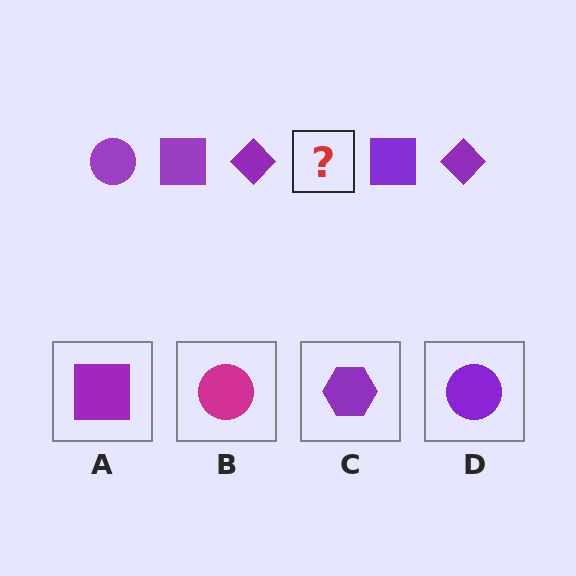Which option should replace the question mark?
Option D.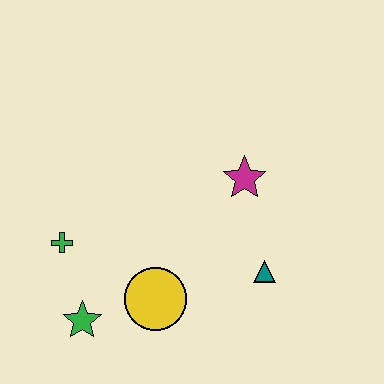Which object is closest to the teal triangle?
The magenta star is closest to the teal triangle.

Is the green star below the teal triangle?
Yes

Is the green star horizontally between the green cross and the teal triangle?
Yes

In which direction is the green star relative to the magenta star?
The green star is to the left of the magenta star.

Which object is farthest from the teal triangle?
The green cross is farthest from the teal triangle.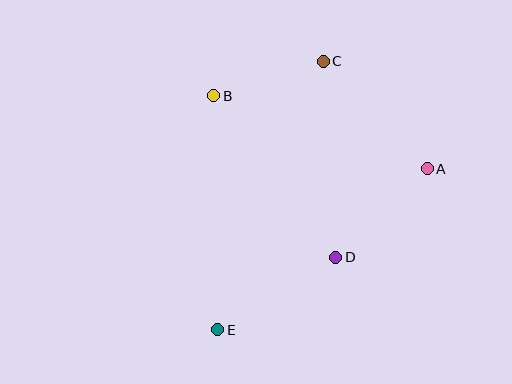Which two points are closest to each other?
Points B and C are closest to each other.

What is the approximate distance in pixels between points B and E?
The distance between B and E is approximately 234 pixels.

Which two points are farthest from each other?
Points C and E are farthest from each other.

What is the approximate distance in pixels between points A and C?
The distance between A and C is approximately 150 pixels.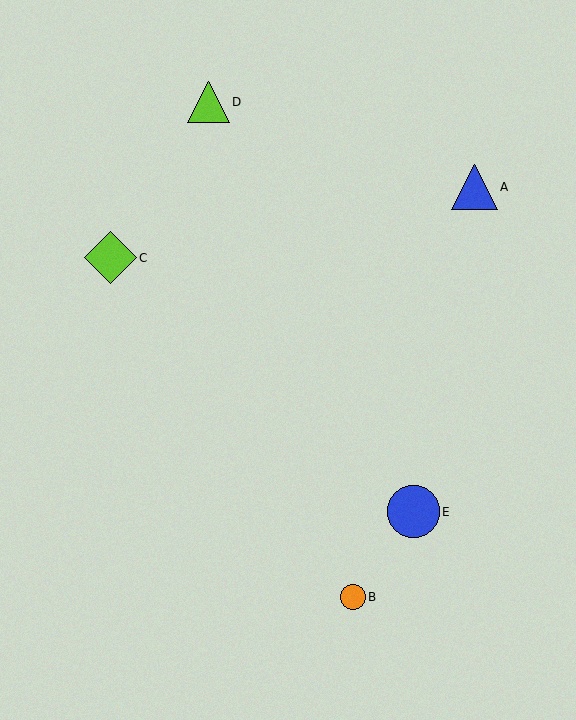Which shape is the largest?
The blue circle (labeled E) is the largest.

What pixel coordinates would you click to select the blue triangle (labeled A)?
Click at (474, 187) to select the blue triangle A.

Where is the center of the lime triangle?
The center of the lime triangle is at (208, 102).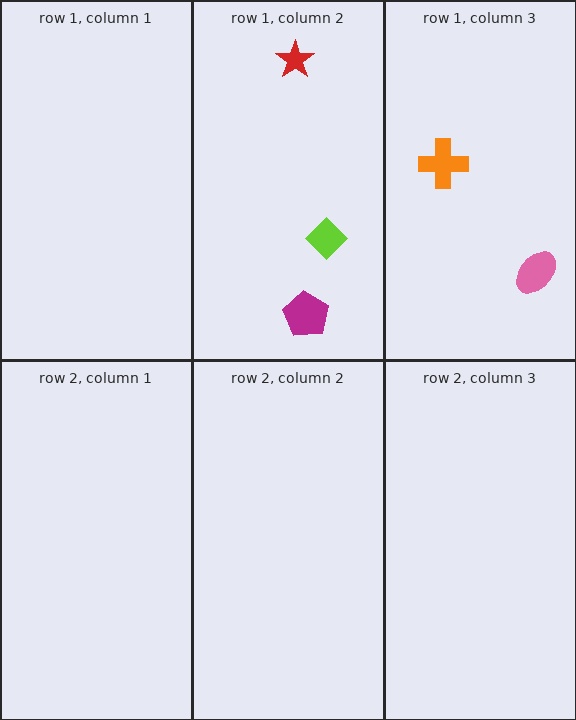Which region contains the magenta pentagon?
The row 1, column 2 region.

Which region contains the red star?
The row 1, column 2 region.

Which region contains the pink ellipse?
The row 1, column 3 region.